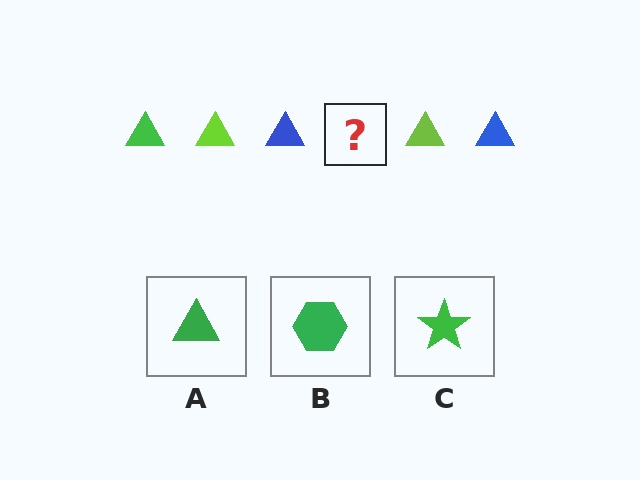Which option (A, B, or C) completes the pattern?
A.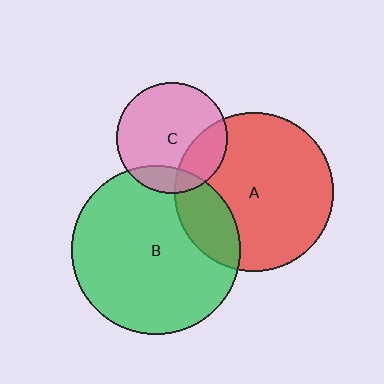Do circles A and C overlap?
Yes.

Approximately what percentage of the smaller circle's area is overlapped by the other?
Approximately 25%.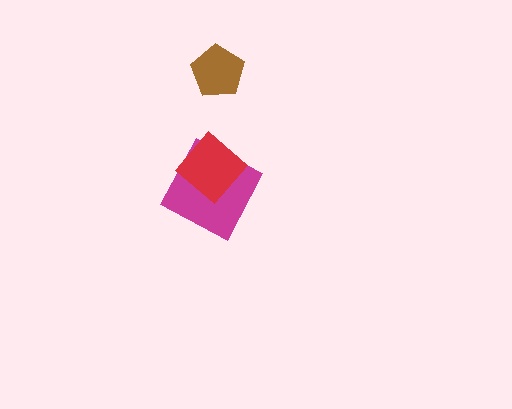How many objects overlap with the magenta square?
1 object overlaps with the magenta square.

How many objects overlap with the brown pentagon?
0 objects overlap with the brown pentagon.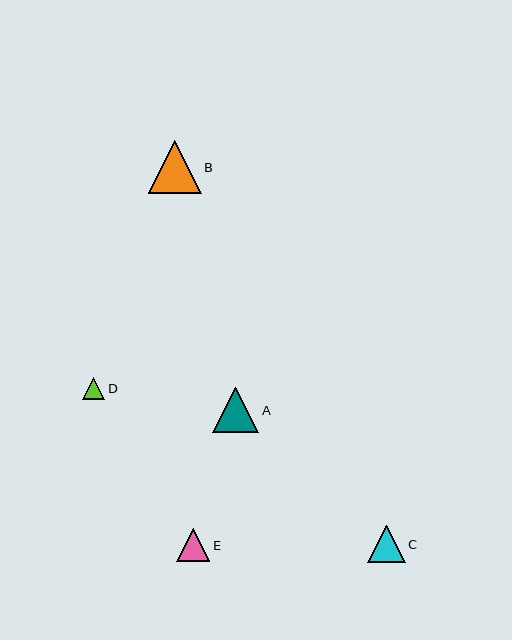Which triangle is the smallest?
Triangle D is the smallest with a size of approximately 23 pixels.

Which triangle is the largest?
Triangle B is the largest with a size of approximately 53 pixels.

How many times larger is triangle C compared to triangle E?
Triangle C is approximately 1.1 times the size of triangle E.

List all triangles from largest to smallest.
From largest to smallest: B, A, C, E, D.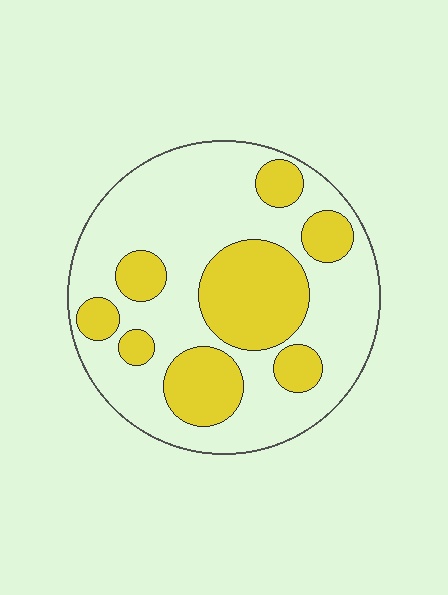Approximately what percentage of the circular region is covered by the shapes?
Approximately 35%.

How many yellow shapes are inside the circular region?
8.